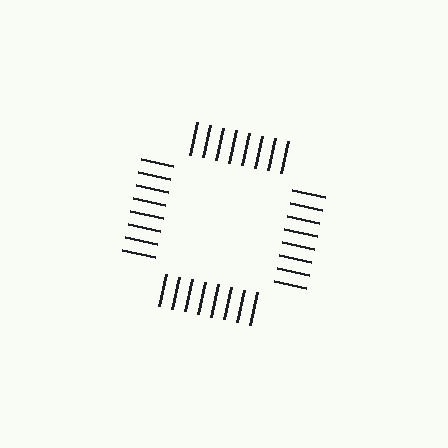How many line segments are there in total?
32 — 8 along each of the 4 edges.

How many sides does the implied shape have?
4 sides — the line-ends trace a square.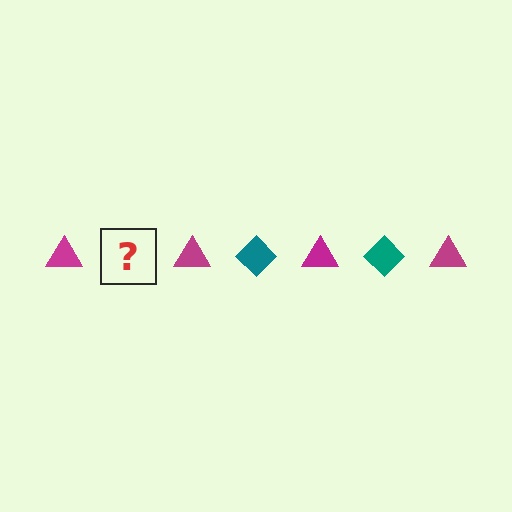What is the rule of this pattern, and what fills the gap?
The rule is that the pattern alternates between magenta triangle and teal diamond. The gap should be filled with a teal diamond.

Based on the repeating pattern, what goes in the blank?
The blank should be a teal diamond.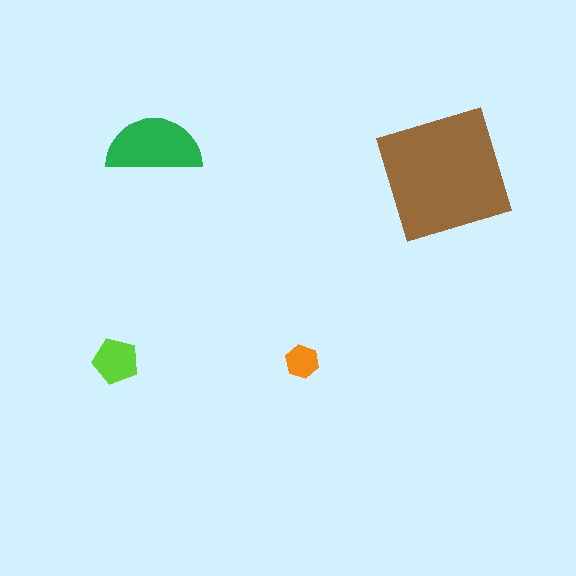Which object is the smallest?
The orange hexagon.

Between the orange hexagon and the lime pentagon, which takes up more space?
The lime pentagon.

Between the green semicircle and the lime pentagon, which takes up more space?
The green semicircle.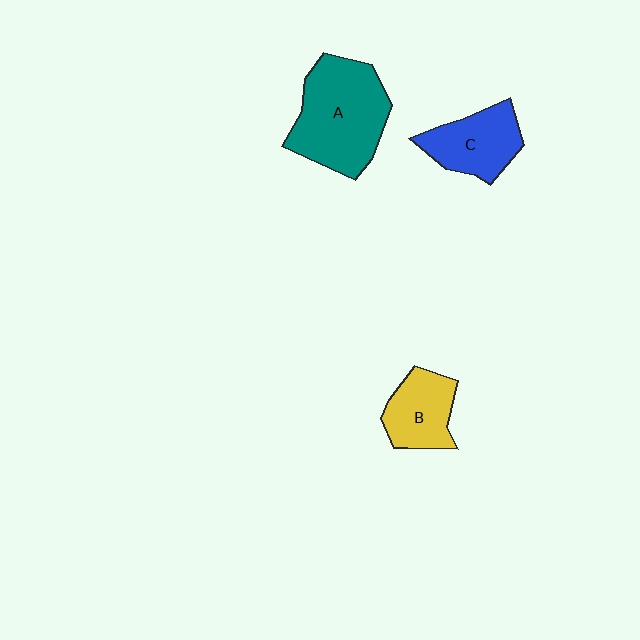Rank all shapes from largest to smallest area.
From largest to smallest: A (teal), C (blue), B (yellow).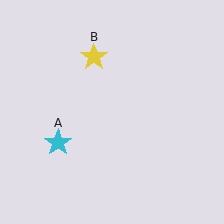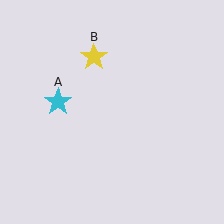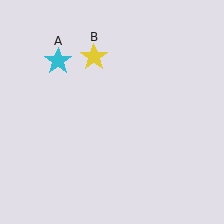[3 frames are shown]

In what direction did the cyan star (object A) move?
The cyan star (object A) moved up.